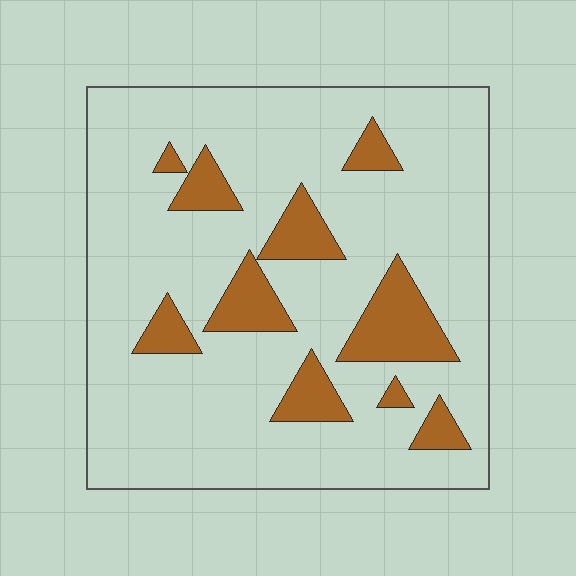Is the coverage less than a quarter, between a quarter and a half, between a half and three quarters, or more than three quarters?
Less than a quarter.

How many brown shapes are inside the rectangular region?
10.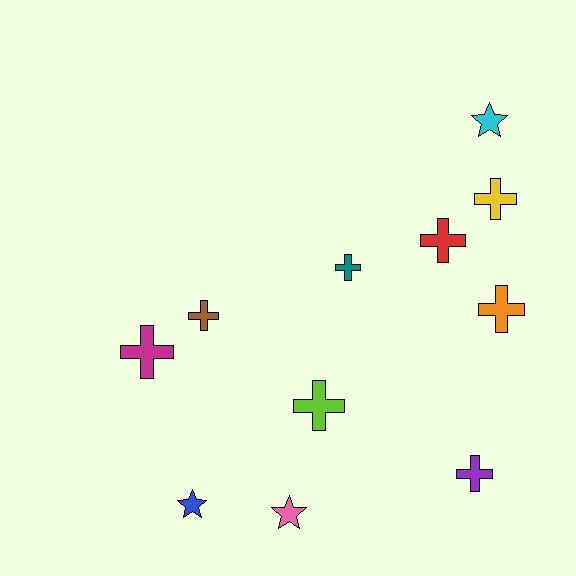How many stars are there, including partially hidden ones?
There are 3 stars.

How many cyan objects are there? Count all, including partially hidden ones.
There is 1 cyan object.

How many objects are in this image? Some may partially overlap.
There are 11 objects.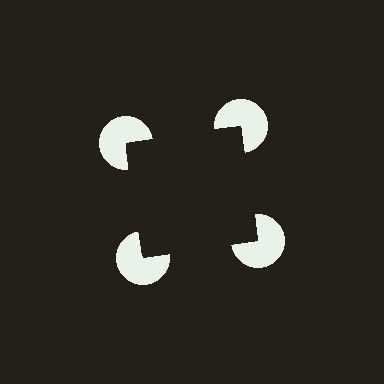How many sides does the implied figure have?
4 sides.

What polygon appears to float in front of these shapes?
An illusory square — its edges are inferred from the aligned wedge cuts in the pac-man discs, not physically drawn.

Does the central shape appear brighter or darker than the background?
It typically appears slightly darker than the background, even though no actual brightness change is drawn.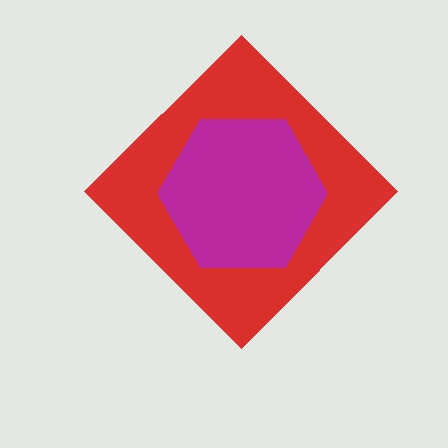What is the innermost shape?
The magenta hexagon.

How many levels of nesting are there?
2.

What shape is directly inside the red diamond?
The magenta hexagon.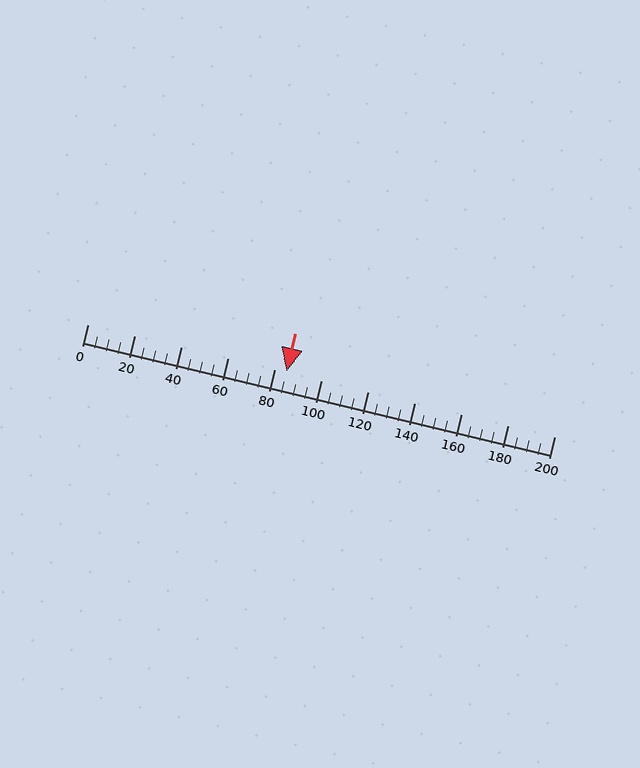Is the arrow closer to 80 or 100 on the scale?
The arrow is closer to 80.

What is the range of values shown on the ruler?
The ruler shows values from 0 to 200.